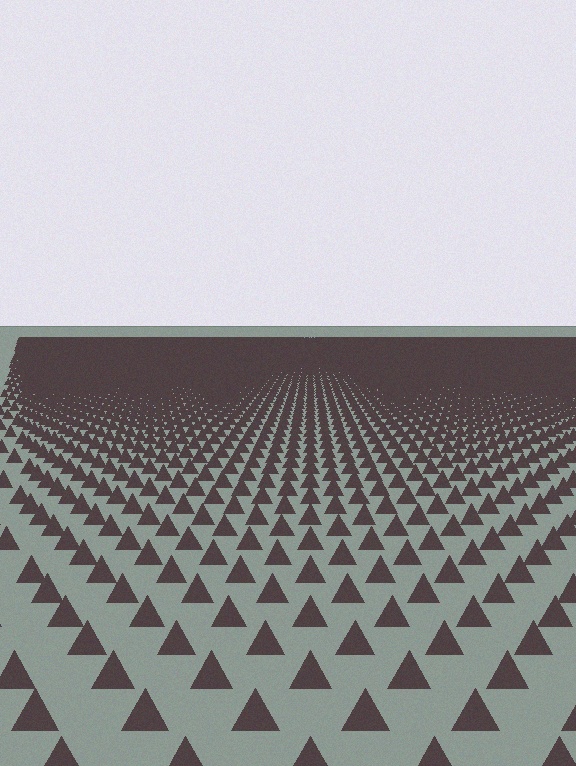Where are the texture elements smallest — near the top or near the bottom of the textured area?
Near the top.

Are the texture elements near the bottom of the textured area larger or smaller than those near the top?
Larger. Near the bottom, elements are closer to the viewer and appear at a bigger on-screen size.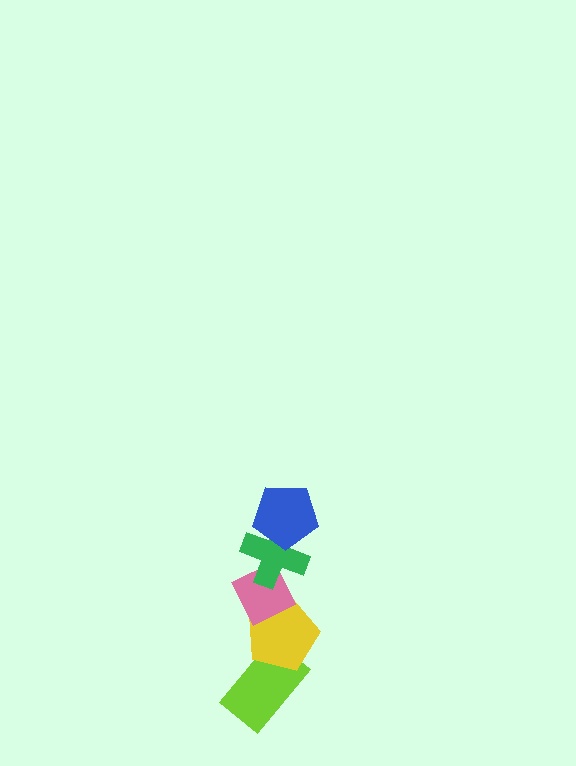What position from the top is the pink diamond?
The pink diamond is 3rd from the top.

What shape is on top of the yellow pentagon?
The pink diamond is on top of the yellow pentagon.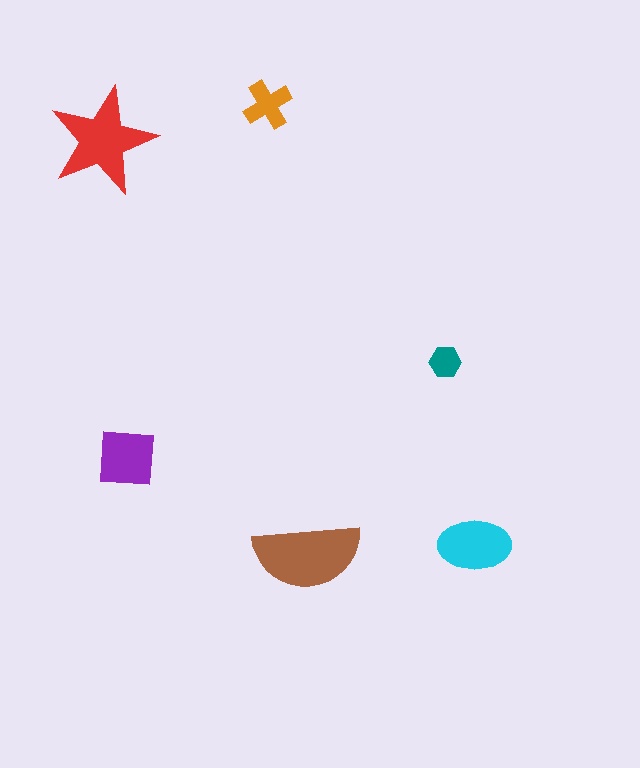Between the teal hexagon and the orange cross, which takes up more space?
The orange cross.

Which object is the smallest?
The teal hexagon.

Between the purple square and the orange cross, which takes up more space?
The purple square.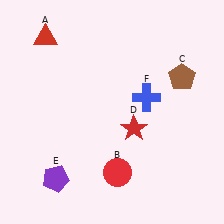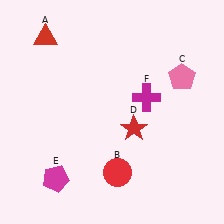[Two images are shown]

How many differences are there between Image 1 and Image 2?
There are 3 differences between the two images.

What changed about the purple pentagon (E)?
In Image 1, E is purple. In Image 2, it changed to magenta.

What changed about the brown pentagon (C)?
In Image 1, C is brown. In Image 2, it changed to pink.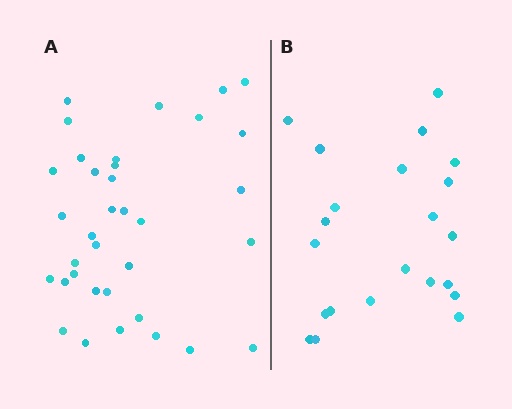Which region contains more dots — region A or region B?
Region A (the left region) has more dots.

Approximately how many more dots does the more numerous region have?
Region A has approximately 15 more dots than region B.